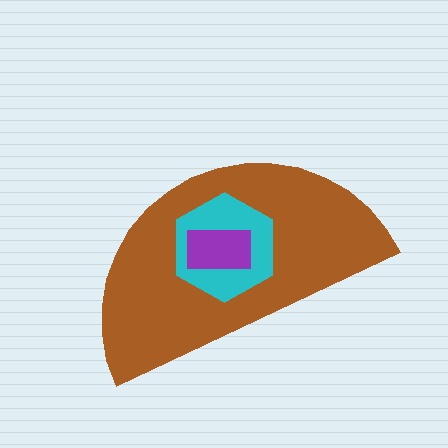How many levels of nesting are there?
3.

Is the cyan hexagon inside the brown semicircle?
Yes.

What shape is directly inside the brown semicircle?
The cyan hexagon.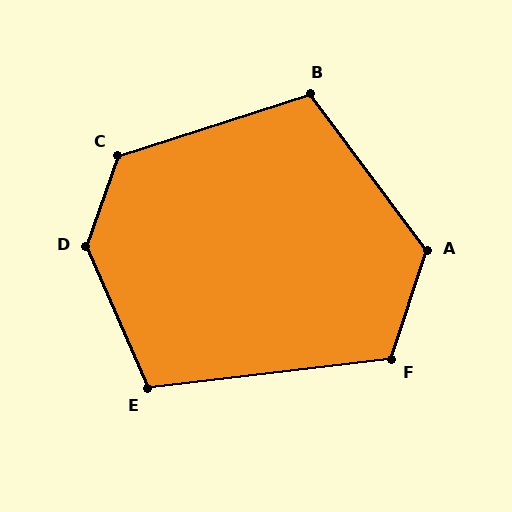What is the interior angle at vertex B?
Approximately 109 degrees (obtuse).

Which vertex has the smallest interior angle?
E, at approximately 107 degrees.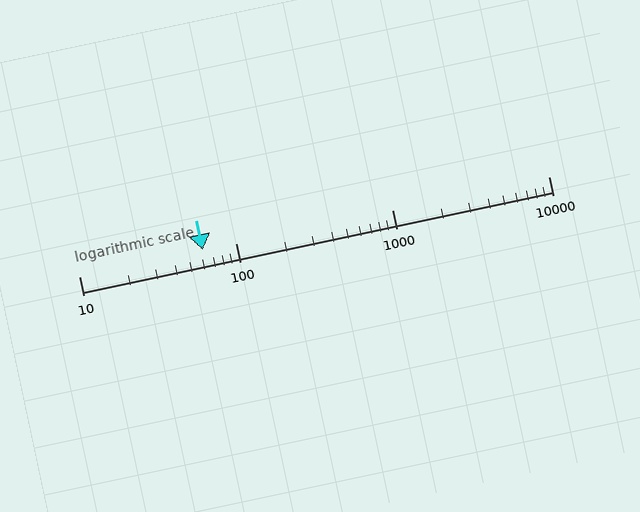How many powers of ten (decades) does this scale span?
The scale spans 3 decades, from 10 to 10000.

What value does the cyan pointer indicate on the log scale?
The pointer indicates approximately 62.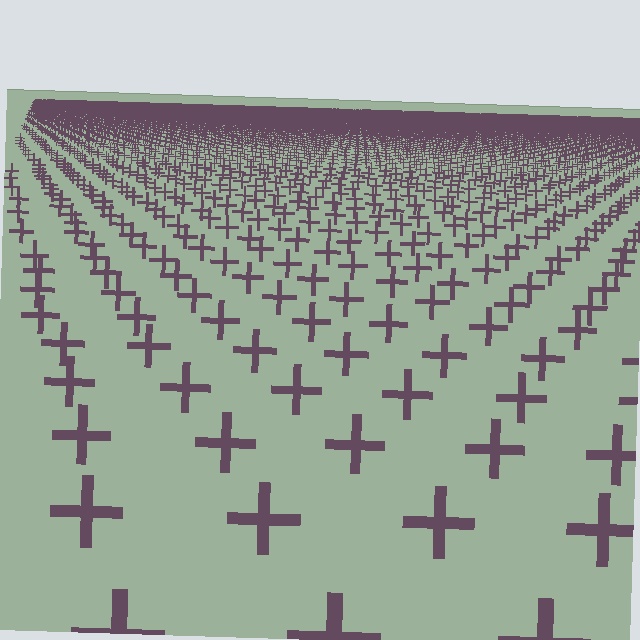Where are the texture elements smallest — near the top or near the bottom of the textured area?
Near the top.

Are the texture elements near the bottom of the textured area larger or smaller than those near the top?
Larger. Near the bottom, elements are closer to the viewer and appear at a bigger on-screen size.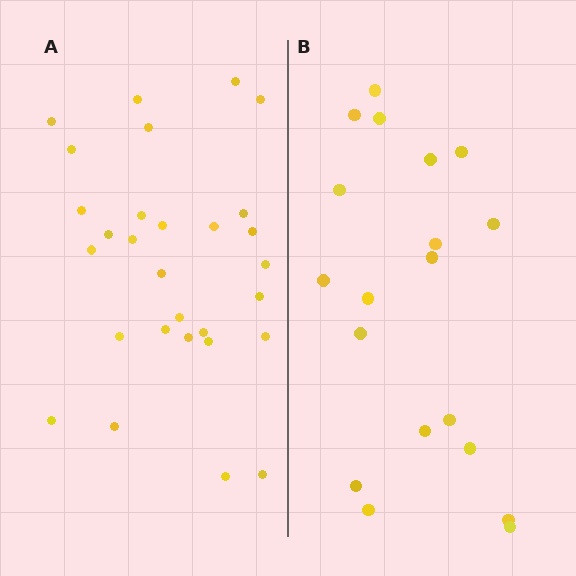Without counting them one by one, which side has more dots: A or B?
Region A (the left region) has more dots.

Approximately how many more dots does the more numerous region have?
Region A has roughly 10 or so more dots than region B.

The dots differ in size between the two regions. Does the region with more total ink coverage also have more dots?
No. Region B has more total ink coverage because its dots are larger, but region A actually contains more individual dots. Total area can be misleading — the number of items is what matters here.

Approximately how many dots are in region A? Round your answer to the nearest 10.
About 30 dots. (The exact count is 29, which rounds to 30.)